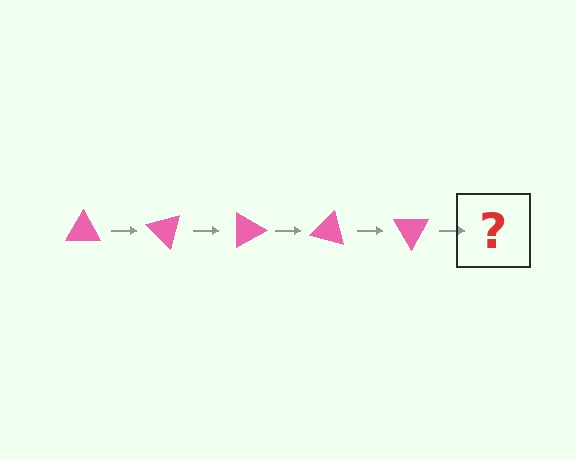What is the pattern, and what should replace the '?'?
The pattern is that the triangle rotates 45 degrees each step. The '?' should be a pink triangle rotated 225 degrees.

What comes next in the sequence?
The next element should be a pink triangle rotated 225 degrees.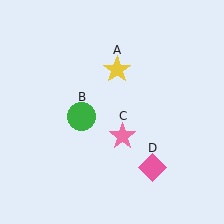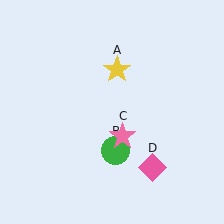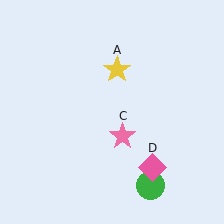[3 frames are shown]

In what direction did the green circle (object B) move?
The green circle (object B) moved down and to the right.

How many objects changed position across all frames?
1 object changed position: green circle (object B).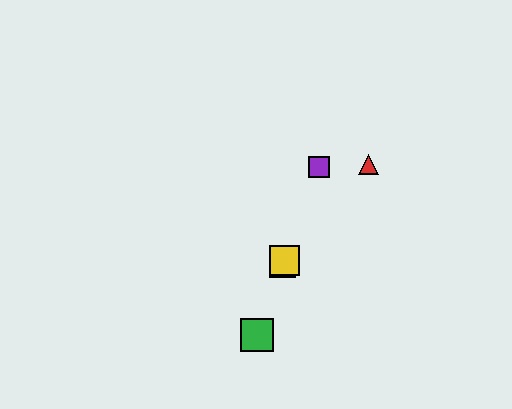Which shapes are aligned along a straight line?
The blue square, the green square, the yellow square, the purple square are aligned along a straight line.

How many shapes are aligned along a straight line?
4 shapes (the blue square, the green square, the yellow square, the purple square) are aligned along a straight line.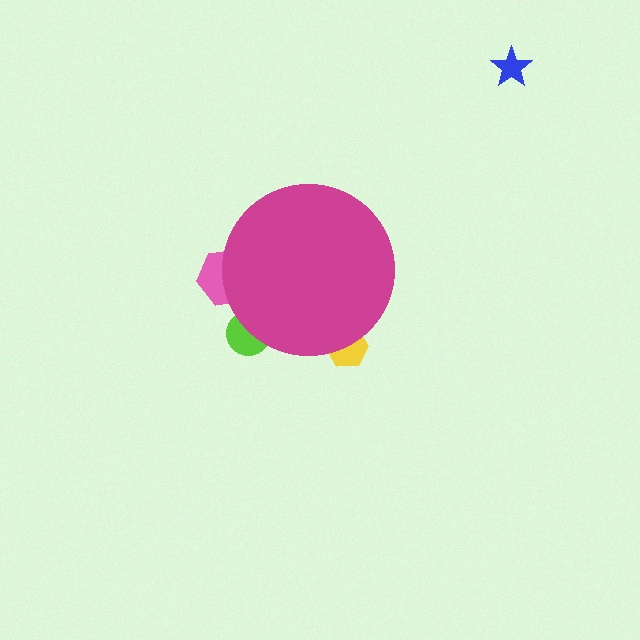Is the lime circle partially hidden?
Yes, the lime circle is partially hidden behind the magenta circle.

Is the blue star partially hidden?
No, the blue star is fully visible.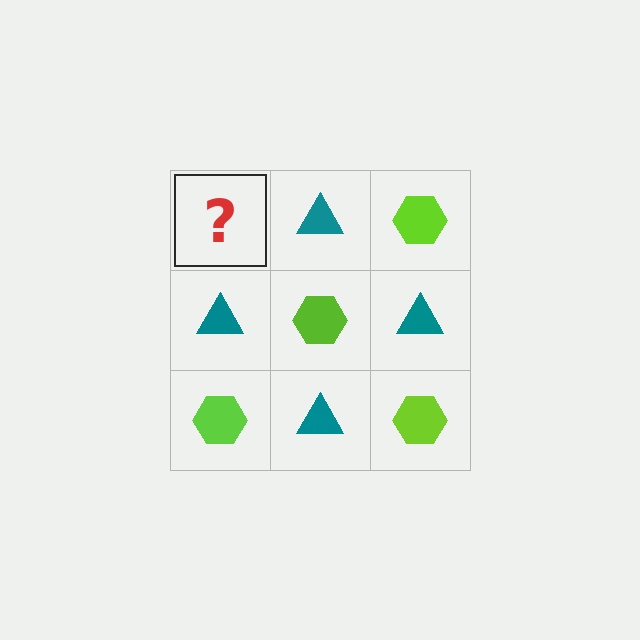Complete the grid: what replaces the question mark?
The question mark should be replaced with a lime hexagon.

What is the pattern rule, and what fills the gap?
The rule is that it alternates lime hexagon and teal triangle in a checkerboard pattern. The gap should be filled with a lime hexagon.